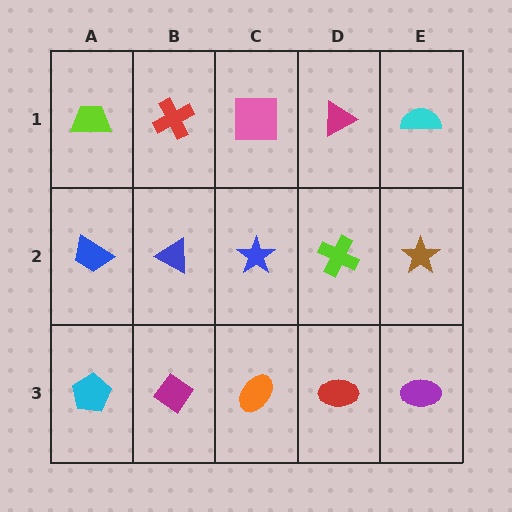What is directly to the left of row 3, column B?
A cyan pentagon.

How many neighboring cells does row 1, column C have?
3.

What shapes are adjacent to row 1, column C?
A blue star (row 2, column C), a red cross (row 1, column B), a magenta triangle (row 1, column D).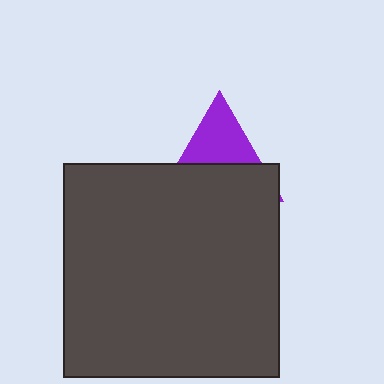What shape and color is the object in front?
The object in front is a dark gray rectangle.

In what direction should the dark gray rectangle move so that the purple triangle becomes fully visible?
The dark gray rectangle should move down. That is the shortest direction to clear the overlap and leave the purple triangle fully visible.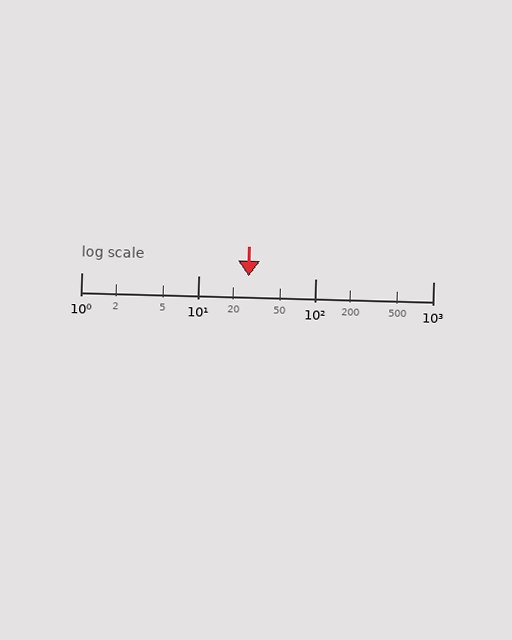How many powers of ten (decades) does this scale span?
The scale spans 3 decades, from 1 to 1000.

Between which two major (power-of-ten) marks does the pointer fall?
The pointer is between 10 and 100.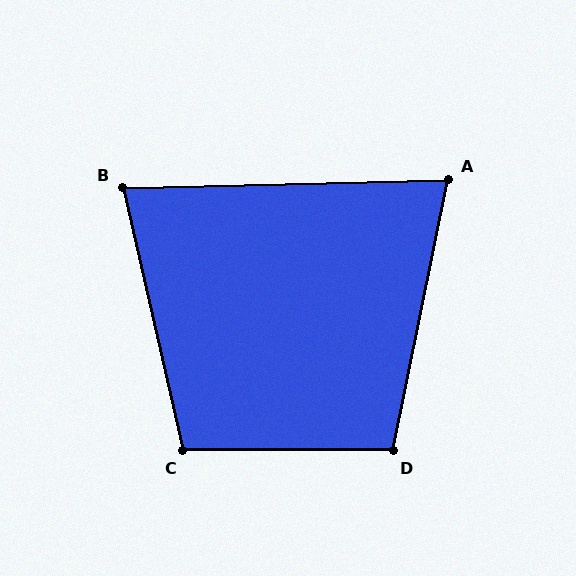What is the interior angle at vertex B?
Approximately 78 degrees (acute).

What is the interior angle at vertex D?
Approximately 102 degrees (obtuse).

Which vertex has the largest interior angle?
C, at approximately 103 degrees.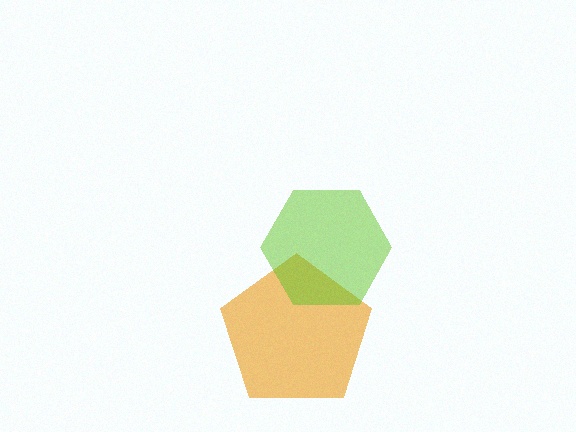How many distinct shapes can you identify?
There are 2 distinct shapes: an orange pentagon, a lime hexagon.